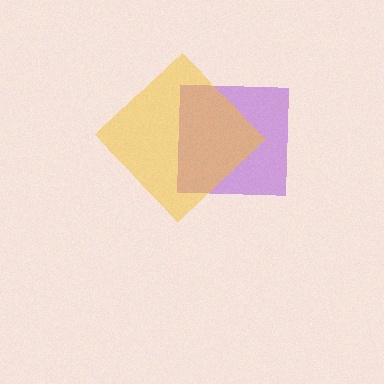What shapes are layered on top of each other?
The layered shapes are: a purple square, a yellow diamond.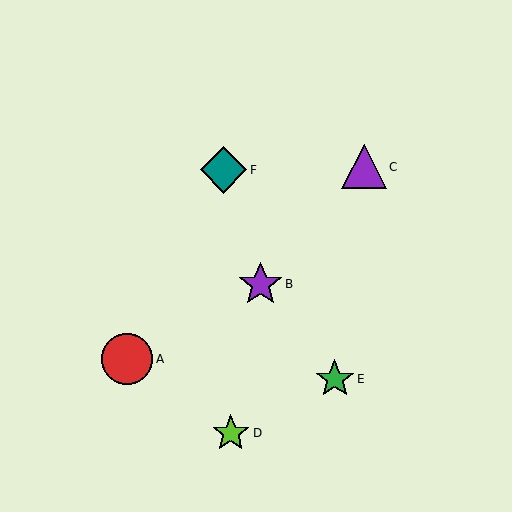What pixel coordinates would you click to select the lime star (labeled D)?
Click at (231, 433) to select the lime star D.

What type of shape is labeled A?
Shape A is a red circle.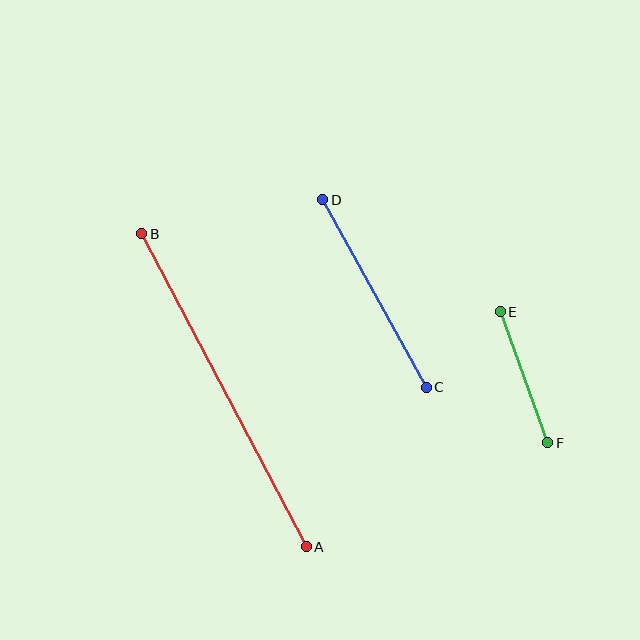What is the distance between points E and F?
The distance is approximately 139 pixels.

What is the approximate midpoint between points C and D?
The midpoint is at approximately (374, 294) pixels.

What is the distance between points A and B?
The distance is approximately 353 pixels.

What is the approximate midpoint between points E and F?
The midpoint is at approximately (524, 377) pixels.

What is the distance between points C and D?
The distance is approximately 214 pixels.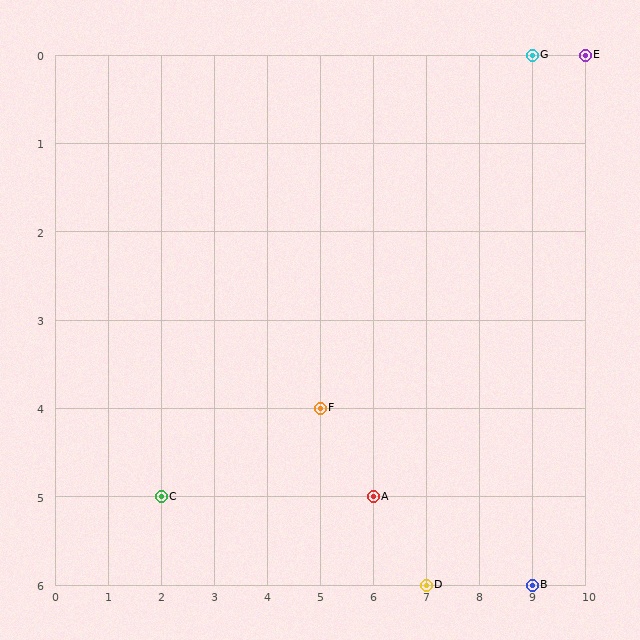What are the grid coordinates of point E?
Point E is at grid coordinates (10, 0).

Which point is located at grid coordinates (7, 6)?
Point D is at (7, 6).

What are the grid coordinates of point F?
Point F is at grid coordinates (5, 4).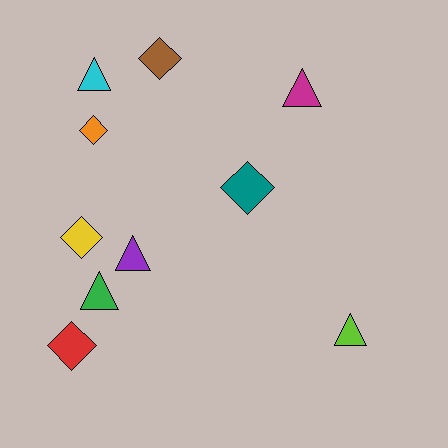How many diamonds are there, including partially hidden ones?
There are 5 diamonds.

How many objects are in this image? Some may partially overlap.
There are 10 objects.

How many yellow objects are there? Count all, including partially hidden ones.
There is 1 yellow object.